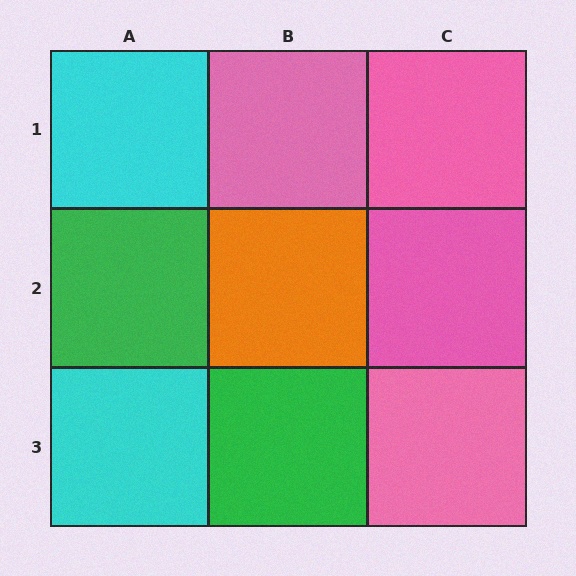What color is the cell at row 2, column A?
Green.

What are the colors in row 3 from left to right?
Cyan, green, pink.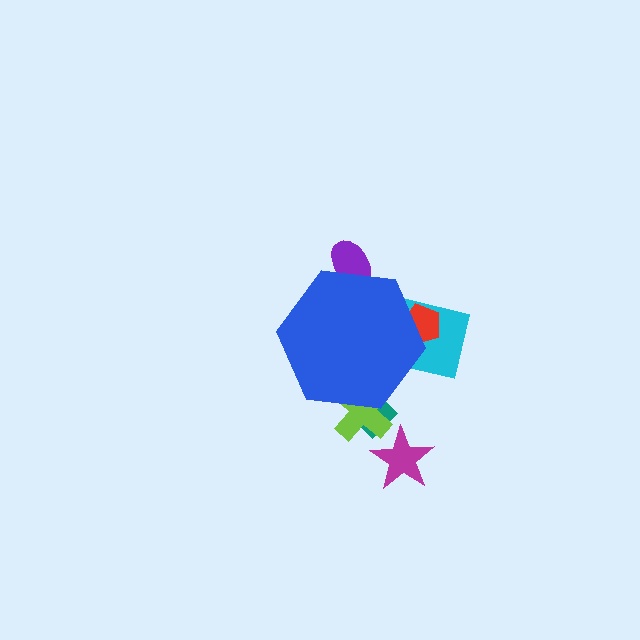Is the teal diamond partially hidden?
Yes, the teal diamond is partially hidden behind the blue hexagon.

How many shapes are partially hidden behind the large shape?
5 shapes are partially hidden.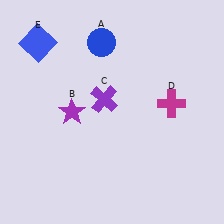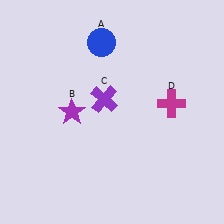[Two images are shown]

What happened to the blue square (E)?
The blue square (E) was removed in Image 2. It was in the top-left area of Image 1.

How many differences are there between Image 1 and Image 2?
There is 1 difference between the two images.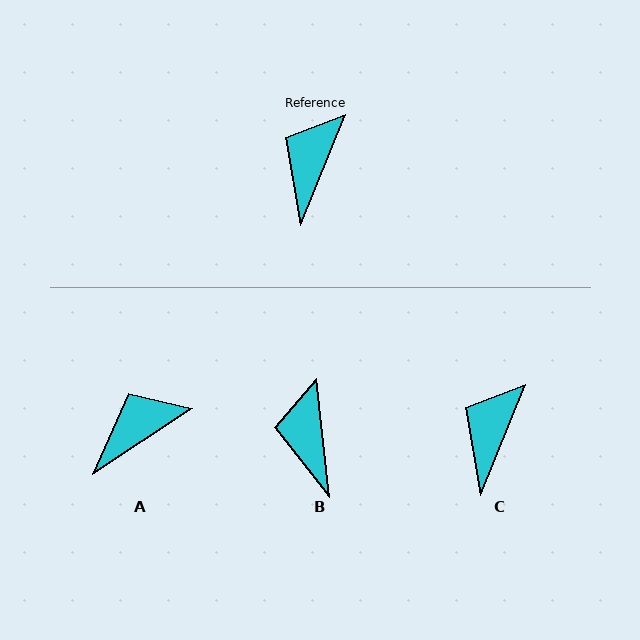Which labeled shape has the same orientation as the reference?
C.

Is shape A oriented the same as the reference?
No, it is off by about 35 degrees.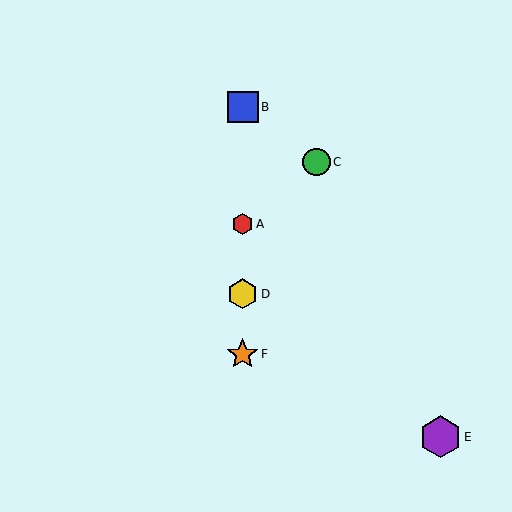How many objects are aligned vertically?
4 objects (A, B, D, F) are aligned vertically.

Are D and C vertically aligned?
No, D is at x≈243 and C is at x≈316.